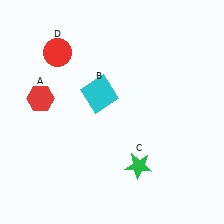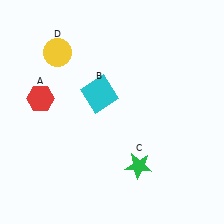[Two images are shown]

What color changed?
The circle (D) changed from red in Image 1 to yellow in Image 2.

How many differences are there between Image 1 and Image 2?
There is 1 difference between the two images.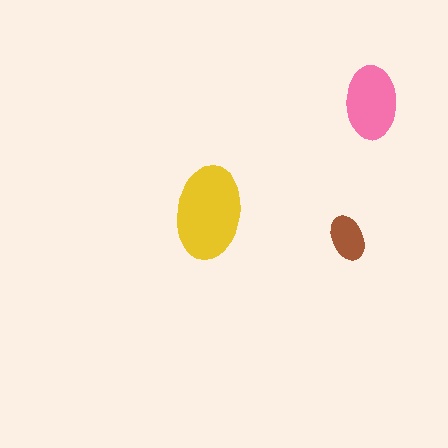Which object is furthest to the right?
The pink ellipse is rightmost.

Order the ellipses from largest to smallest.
the yellow one, the pink one, the brown one.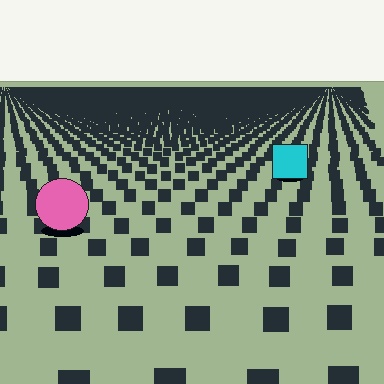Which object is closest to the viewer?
The pink circle is closest. The texture marks near it are larger and more spread out.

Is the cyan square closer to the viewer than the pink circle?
No. The pink circle is closer — you can tell from the texture gradient: the ground texture is coarser near it.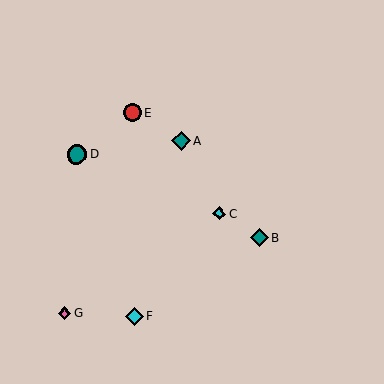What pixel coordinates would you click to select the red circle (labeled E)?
Click at (133, 113) to select the red circle E.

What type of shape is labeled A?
Shape A is a teal diamond.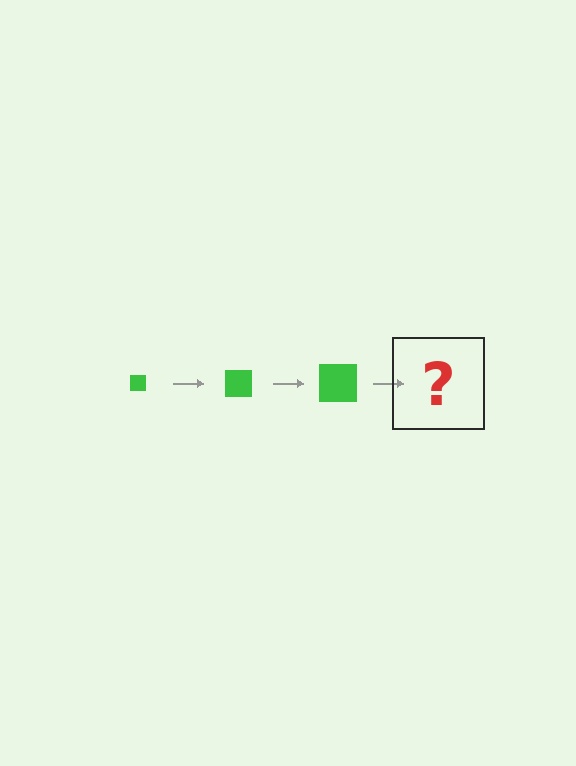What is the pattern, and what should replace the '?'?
The pattern is that the square gets progressively larger each step. The '?' should be a green square, larger than the previous one.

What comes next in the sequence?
The next element should be a green square, larger than the previous one.